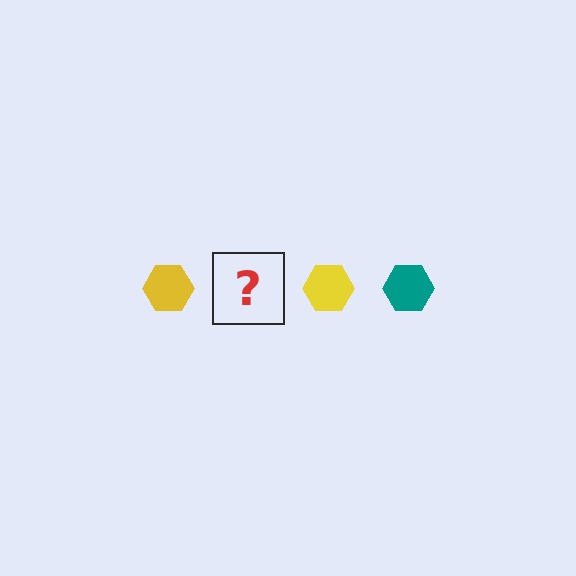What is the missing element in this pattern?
The missing element is a teal hexagon.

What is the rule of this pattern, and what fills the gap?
The rule is that the pattern cycles through yellow, teal hexagons. The gap should be filled with a teal hexagon.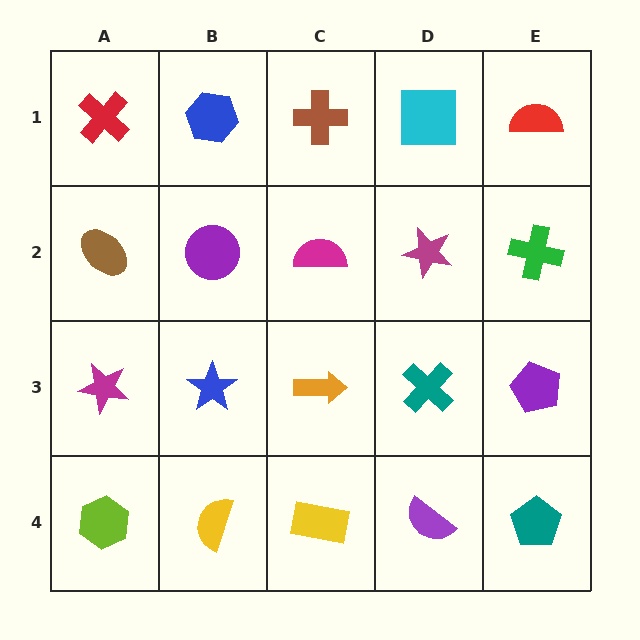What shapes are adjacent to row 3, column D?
A magenta star (row 2, column D), a purple semicircle (row 4, column D), an orange arrow (row 3, column C), a purple pentagon (row 3, column E).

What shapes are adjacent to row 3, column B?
A purple circle (row 2, column B), a yellow semicircle (row 4, column B), a magenta star (row 3, column A), an orange arrow (row 3, column C).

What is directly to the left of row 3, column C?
A blue star.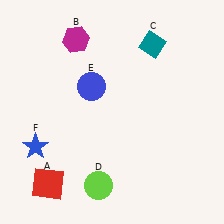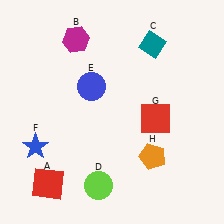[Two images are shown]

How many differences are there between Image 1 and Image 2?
There are 2 differences between the two images.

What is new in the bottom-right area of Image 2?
A red square (G) was added in the bottom-right area of Image 2.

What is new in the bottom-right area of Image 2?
An orange pentagon (H) was added in the bottom-right area of Image 2.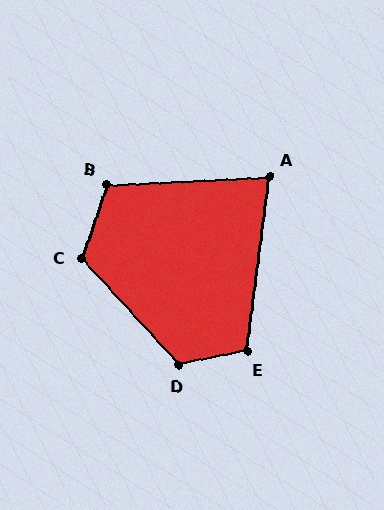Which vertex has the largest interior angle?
D, at approximately 121 degrees.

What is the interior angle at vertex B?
Approximately 112 degrees (obtuse).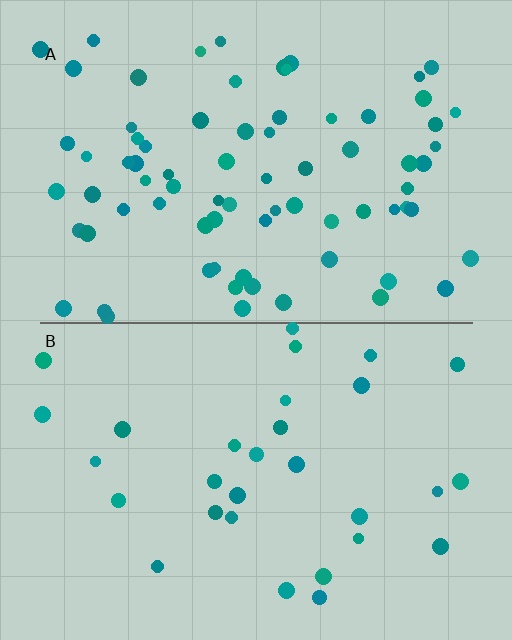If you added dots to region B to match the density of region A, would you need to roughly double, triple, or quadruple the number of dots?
Approximately triple.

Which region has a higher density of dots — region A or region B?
A (the top).